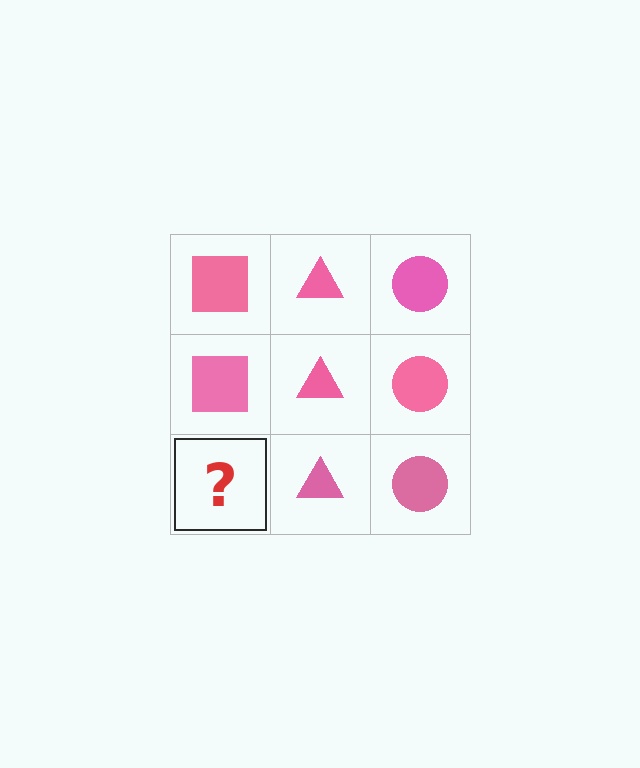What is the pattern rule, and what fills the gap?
The rule is that each column has a consistent shape. The gap should be filled with a pink square.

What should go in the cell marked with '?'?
The missing cell should contain a pink square.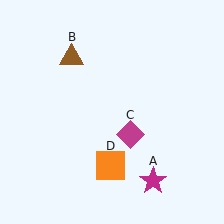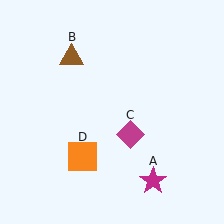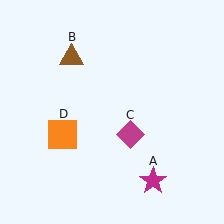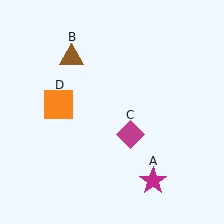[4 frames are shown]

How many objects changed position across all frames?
1 object changed position: orange square (object D).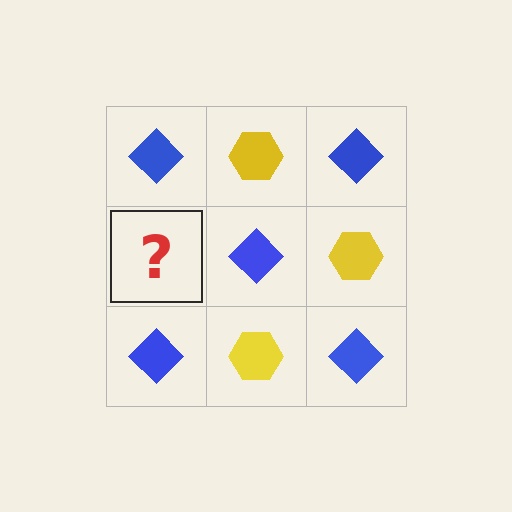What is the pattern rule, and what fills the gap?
The rule is that it alternates blue diamond and yellow hexagon in a checkerboard pattern. The gap should be filled with a yellow hexagon.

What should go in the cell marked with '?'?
The missing cell should contain a yellow hexagon.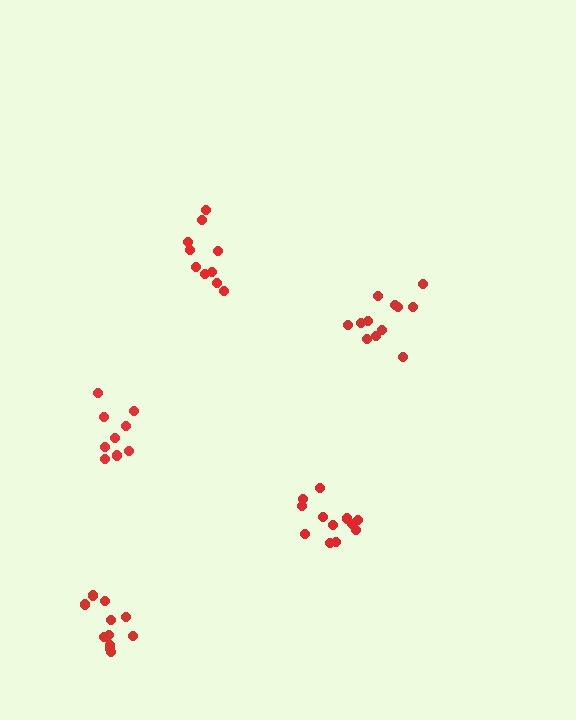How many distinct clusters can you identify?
There are 5 distinct clusters.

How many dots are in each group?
Group 1: 12 dots, Group 2: 11 dots, Group 3: 12 dots, Group 4: 10 dots, Group 5: 9 dots (54 total).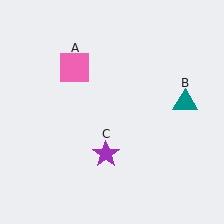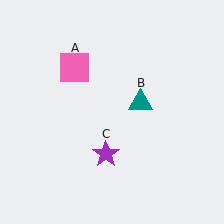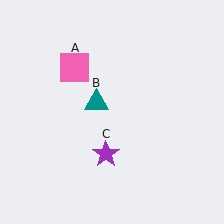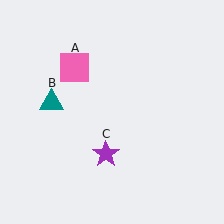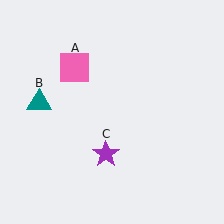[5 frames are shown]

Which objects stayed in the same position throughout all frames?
Pink square (object A) and purple star (object C) remained stationary.